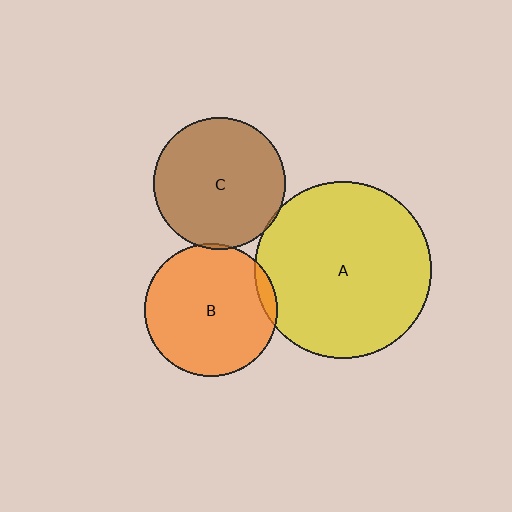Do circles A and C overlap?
Yes.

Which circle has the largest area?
Circle A (yellow).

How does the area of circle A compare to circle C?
Approximately 1.8 times.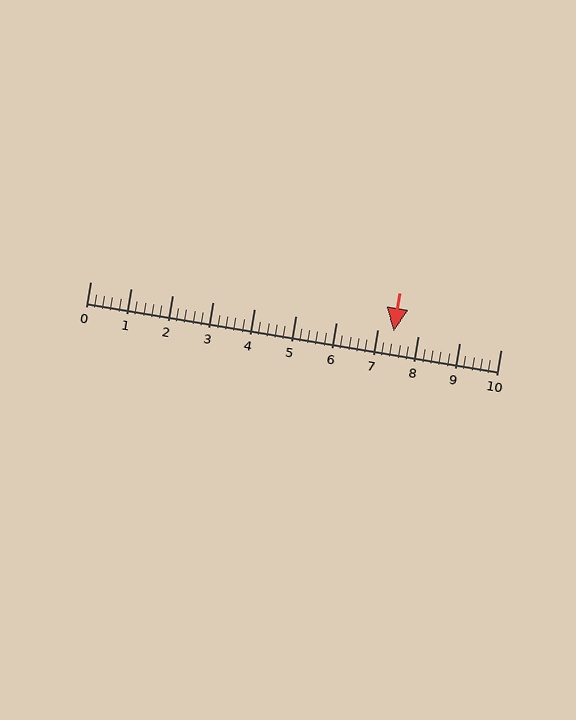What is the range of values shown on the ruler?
The ruler shows values from 0 to 10.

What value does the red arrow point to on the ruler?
The red arrow points to approximately 7.4.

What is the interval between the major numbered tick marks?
The major tick marks are spaced 1 units apart.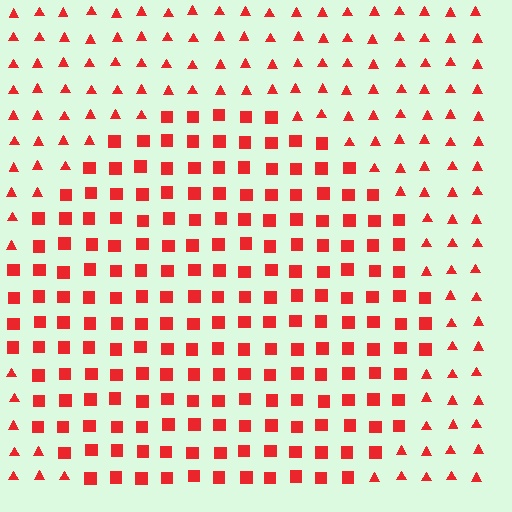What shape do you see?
I see a circle.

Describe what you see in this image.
The image is filled with small red elements arranged in a uniform grid. A circle-shaped region contains squares, while the surrounding area contains triangles. The boundary is defined purely by the change in element shape.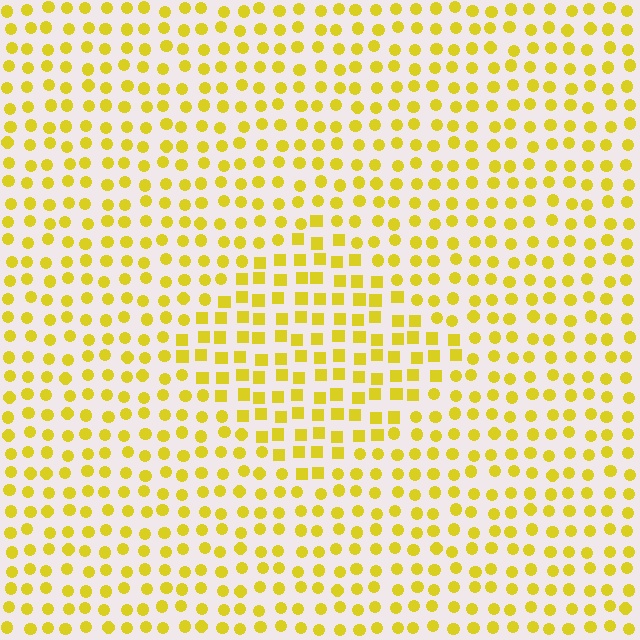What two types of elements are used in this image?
The image uses squares inside the diamond region and circles outside it.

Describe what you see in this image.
The image is filled with small yellow elements arranged in a uniform grid. A diamond-shaped region contains squares, while the surrounding area contains circles. The boundary is defined purely by the change in element shape.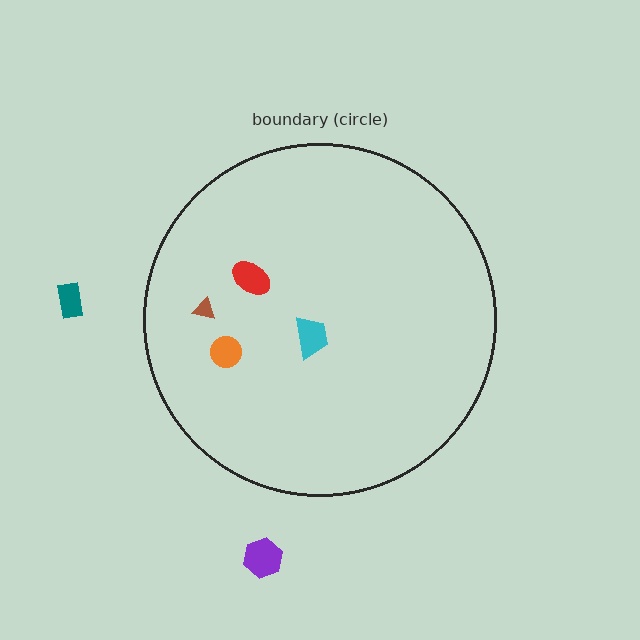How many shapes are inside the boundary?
4 inside, 2 outside.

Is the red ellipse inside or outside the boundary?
Inside.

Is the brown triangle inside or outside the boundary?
Inside.